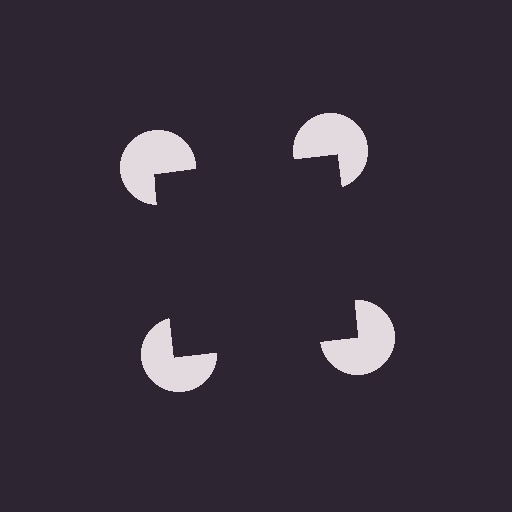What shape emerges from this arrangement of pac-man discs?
An illusory square — its edges are inferred from the aligned wedge cuts in the pac-man discs, not physically drawn.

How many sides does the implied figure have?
4 sides.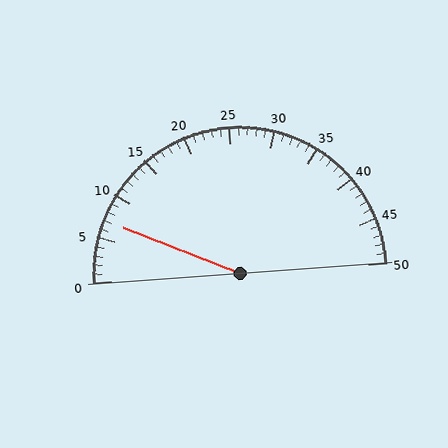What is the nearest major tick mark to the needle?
The nearest major tick mark is 5.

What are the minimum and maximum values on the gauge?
The gauge ranges from 0 to 50.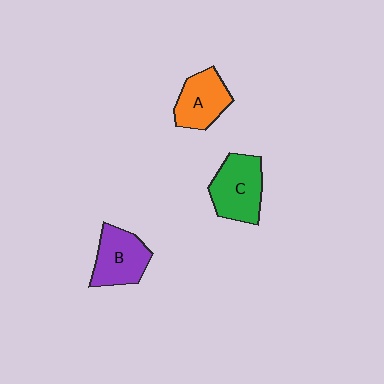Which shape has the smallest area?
Shape A (orange).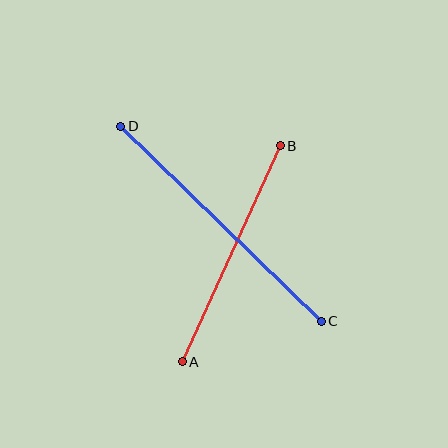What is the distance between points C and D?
The distance is approximately 280 pixels.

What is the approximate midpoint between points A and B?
The midpoint is at approximately (231, 254) pixels.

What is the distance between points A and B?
The distance is approximately 237 pixels.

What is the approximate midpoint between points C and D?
The midpoint is at approximately (221, 224) pixels.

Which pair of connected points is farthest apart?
Points C and D are farthest apart.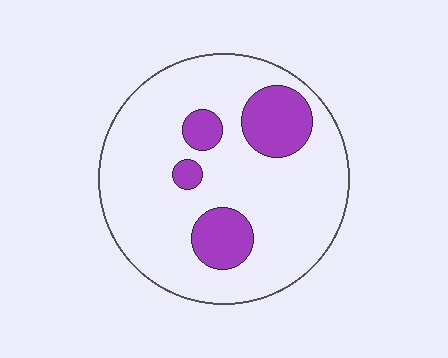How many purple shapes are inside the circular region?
4.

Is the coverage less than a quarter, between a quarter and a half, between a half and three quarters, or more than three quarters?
Less than a quarter.